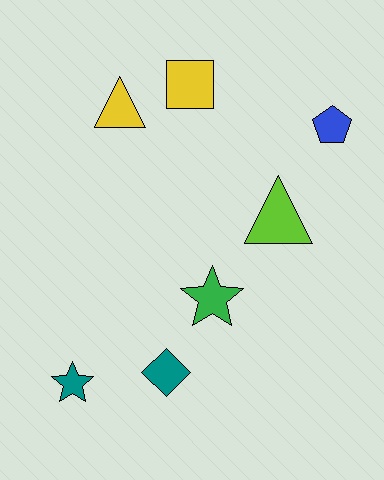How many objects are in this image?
There are 7 objects.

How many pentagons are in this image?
There is 1 pentagon.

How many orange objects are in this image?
There are no orange objects.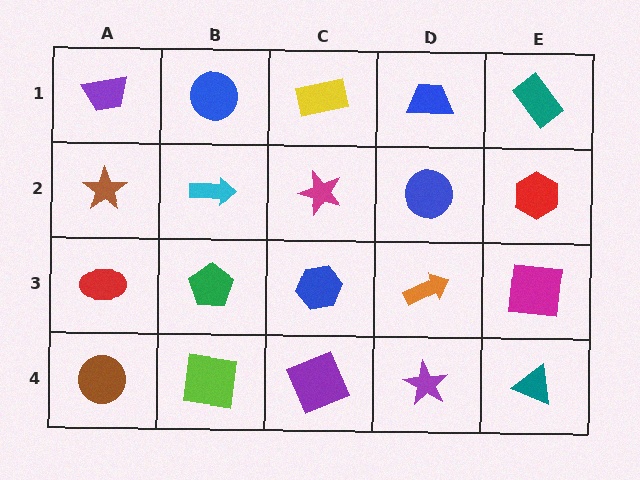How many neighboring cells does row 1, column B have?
3.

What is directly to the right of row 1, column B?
A yellow rectangle.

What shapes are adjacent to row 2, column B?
A blue circle (row 1, column B), a green pentagon (row 3, column B), a brown star (row 2, column A), a magenta star (row 2, column C).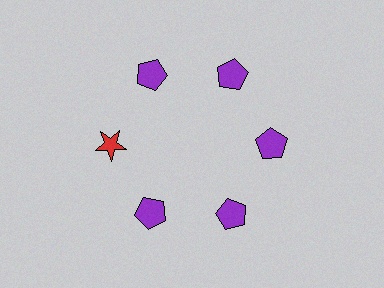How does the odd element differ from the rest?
It differs in both color (red instead of purple) and shape (star instead of pentagon).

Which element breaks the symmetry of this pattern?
The red star at roughly the 9 o'clock position breaks the symmetry. All other shapes are purple pentagons.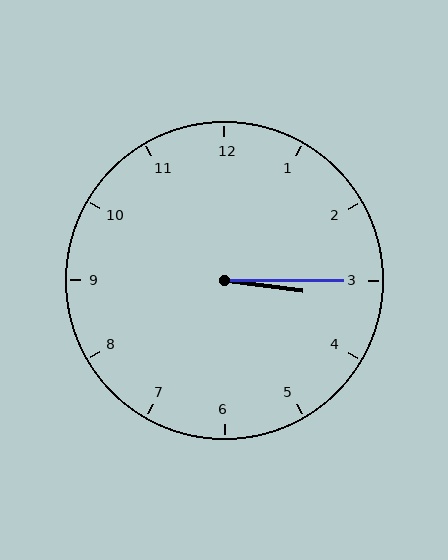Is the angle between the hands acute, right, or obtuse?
It is acute.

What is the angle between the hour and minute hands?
Approximately 8 degrees.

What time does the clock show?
3:15.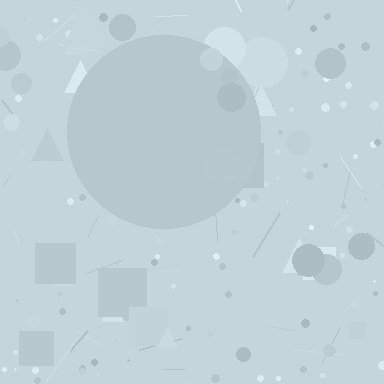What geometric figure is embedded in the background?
A circle is embedded in the background.